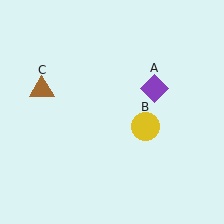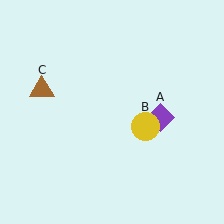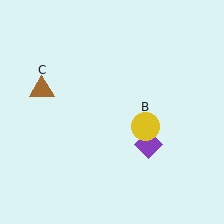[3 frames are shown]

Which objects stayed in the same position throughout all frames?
Yellow circle (object B) and brown triangle (object C) remained stationary.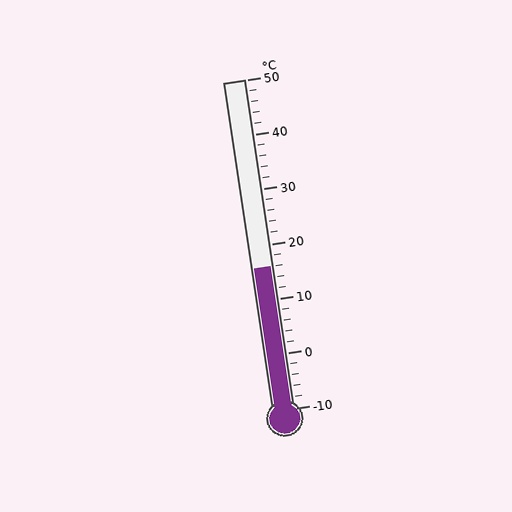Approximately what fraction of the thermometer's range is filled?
The thermometer is filled to approximately 45% of its range.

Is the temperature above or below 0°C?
The temperature is above 0°C.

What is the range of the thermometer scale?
The thermometer scale ranges from -10°C to 50°C.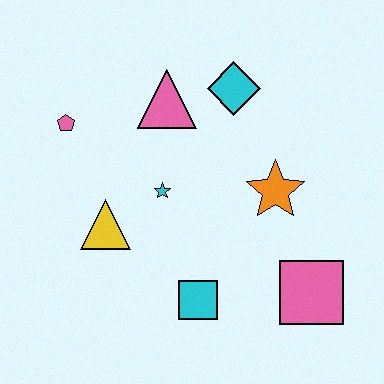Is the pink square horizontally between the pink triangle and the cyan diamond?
No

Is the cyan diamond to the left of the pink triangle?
No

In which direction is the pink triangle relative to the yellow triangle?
The pink triangle is above the yellow triangle.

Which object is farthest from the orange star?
The pink pentagon is farthest from the orange star.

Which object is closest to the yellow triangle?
The cyan star is closest to the yellow triangle.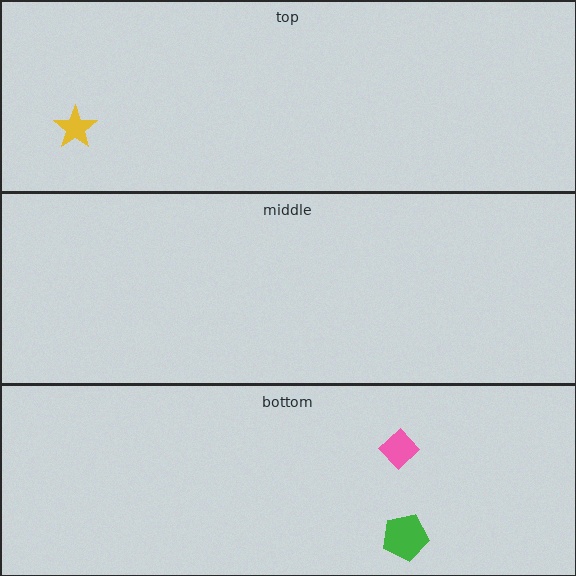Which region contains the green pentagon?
The bottom region.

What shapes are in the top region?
The yellow star.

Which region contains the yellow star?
The top region.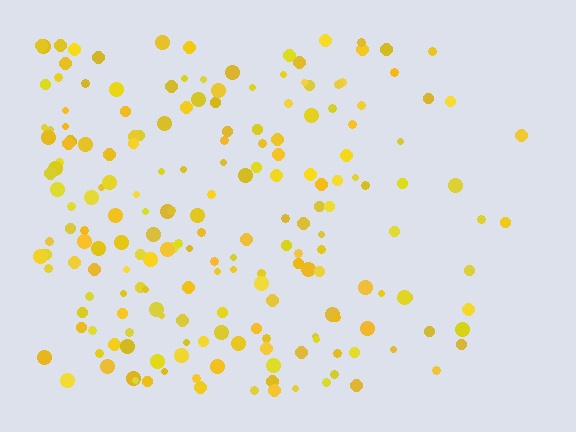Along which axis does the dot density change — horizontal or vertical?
Horizontal.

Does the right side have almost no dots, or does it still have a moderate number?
Still a moderate number, just noticeably fewer than the left.